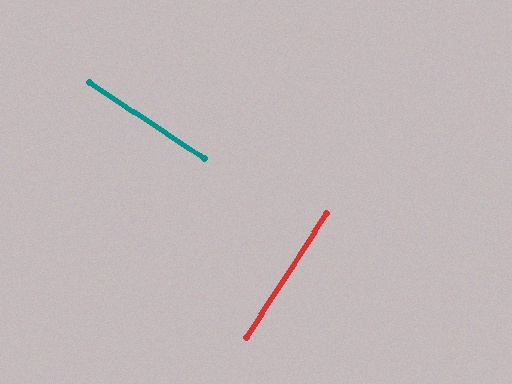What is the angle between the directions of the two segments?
Approximately 90 degrees.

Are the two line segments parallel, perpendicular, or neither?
Perpendicular — they meet at approximately 90°.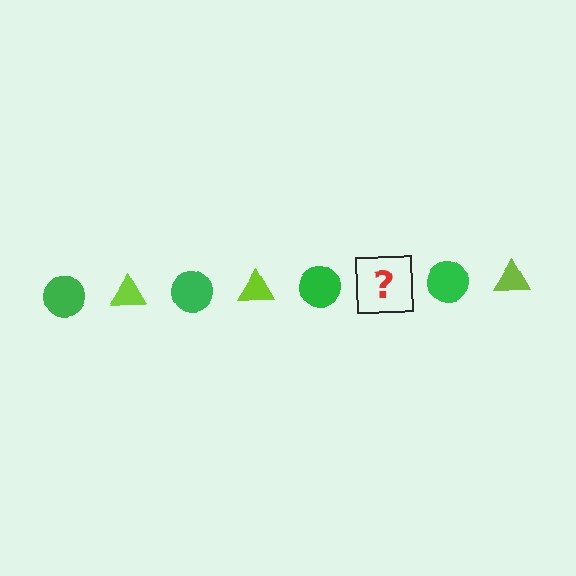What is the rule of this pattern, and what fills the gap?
The rule is that the pattern alternates between green circle and lime triangle. The gap should be filled with a lime triangle.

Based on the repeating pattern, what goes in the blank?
The blank should be a lime triangle.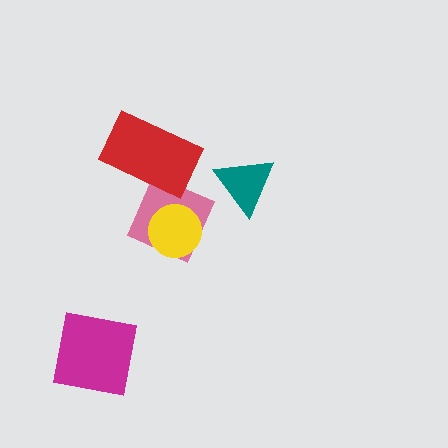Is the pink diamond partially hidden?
Yes, it is partially covered by another shape.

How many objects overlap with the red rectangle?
1 object overlaps with the red rectangle.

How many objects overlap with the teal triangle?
0 objects overlap with the teal triangle.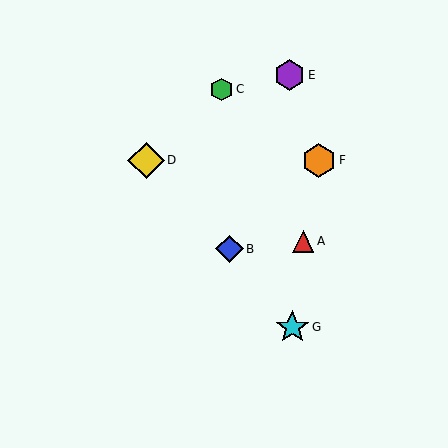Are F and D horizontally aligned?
Yes, both are at y≈160.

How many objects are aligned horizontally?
2 objects (D, F) are aligned horizontally.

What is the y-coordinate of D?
Object D is at y≈160.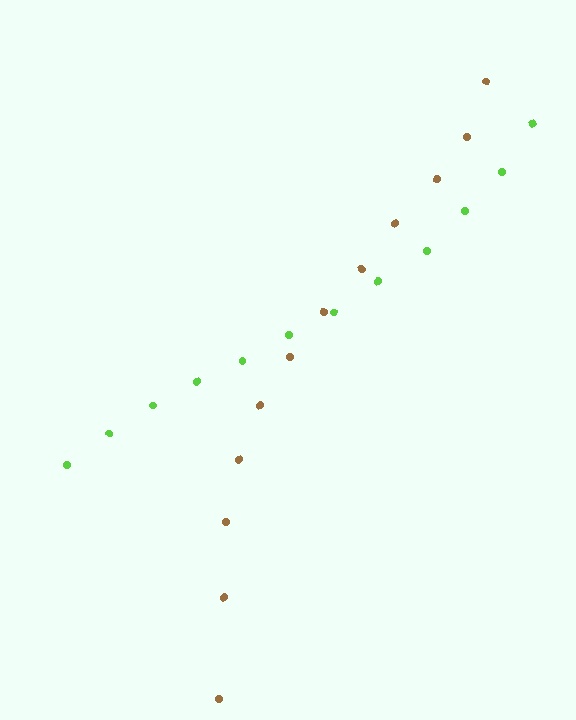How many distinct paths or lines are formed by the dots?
There are 2 distinct paths.